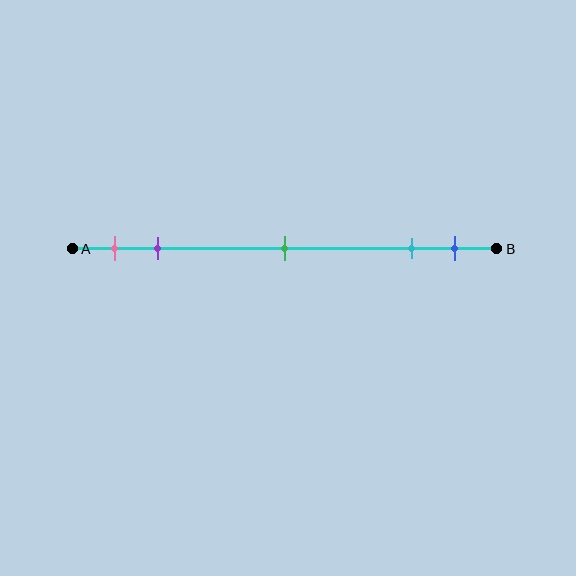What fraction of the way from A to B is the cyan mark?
The cyan mark is approximately 80% (0.8) of the way from A to B.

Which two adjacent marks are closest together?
The cyan and blue marks are the closest adjacent pair.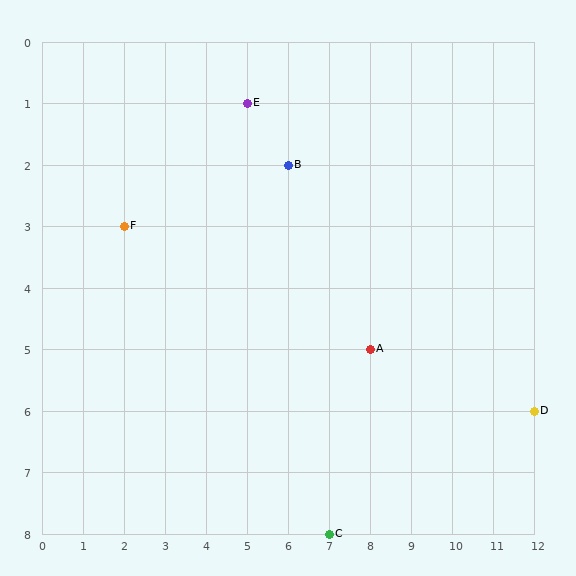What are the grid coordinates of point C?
Point C is at grid coordinates (7, 8).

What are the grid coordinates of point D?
Point D is at grid coordinates (12, 6).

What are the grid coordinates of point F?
Point F is at grid coordinates (2, 3).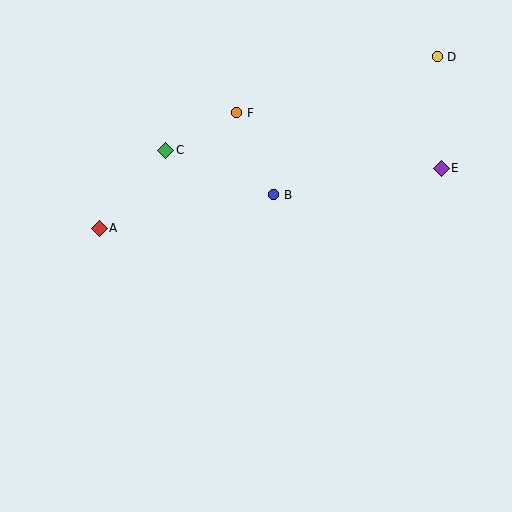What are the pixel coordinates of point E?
Point E is at (441, 168).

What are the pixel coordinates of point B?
Point B is at (274, 195).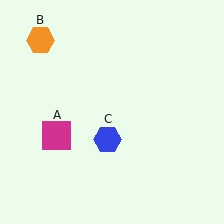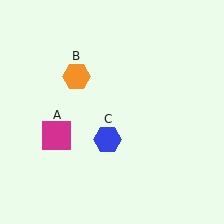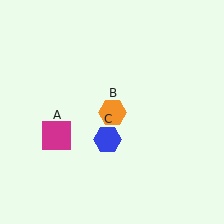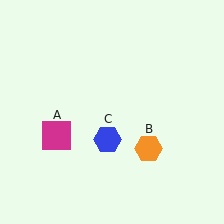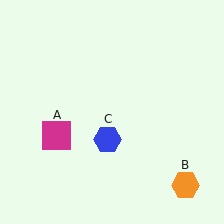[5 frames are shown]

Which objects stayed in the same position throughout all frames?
Magenta square (object A) and blue hexagon (object C) remained stationary.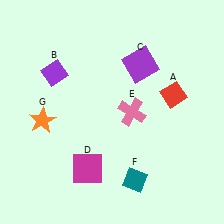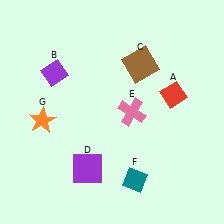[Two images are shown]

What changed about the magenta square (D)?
In Image 1, D is magenta. In Image 2, it changed to purple.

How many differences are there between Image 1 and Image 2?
There are 2 differences between the two images.